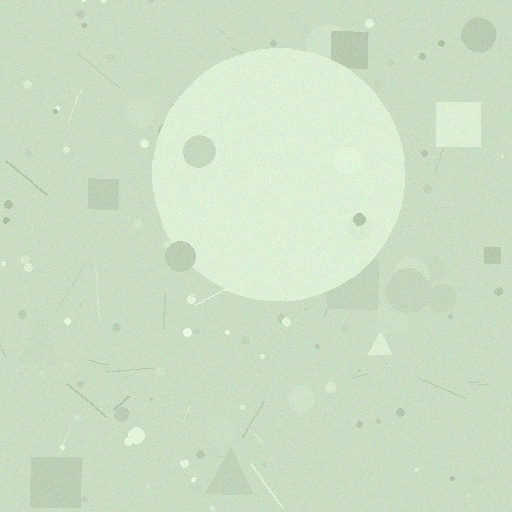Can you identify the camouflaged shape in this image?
The camouflaged shape is a circle.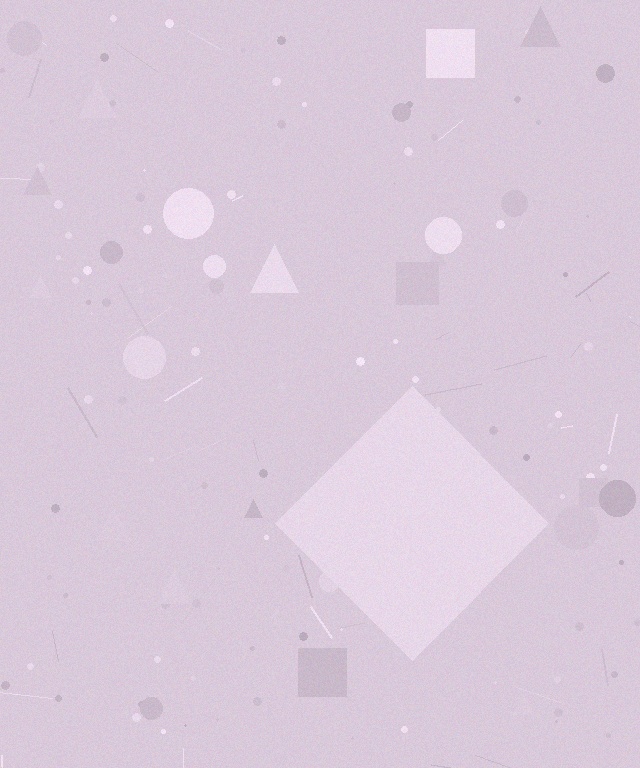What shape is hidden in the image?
A diamond is hidden in the image.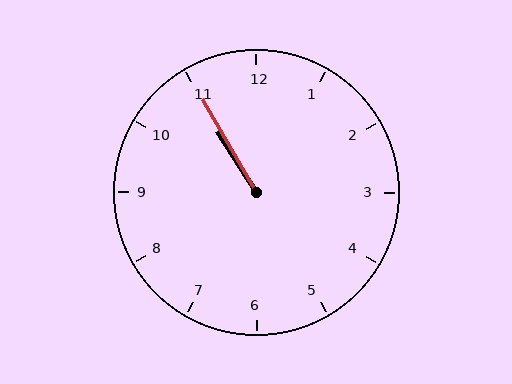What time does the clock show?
10:55.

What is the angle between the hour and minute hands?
Approximately 2 degrees.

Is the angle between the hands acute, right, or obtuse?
It is acute.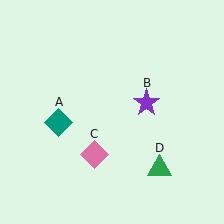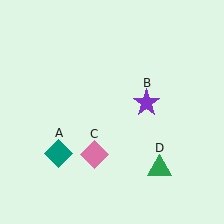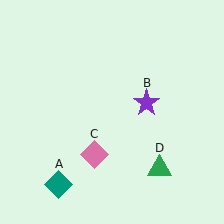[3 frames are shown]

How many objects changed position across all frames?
1 object changed position: teal diamond (object A).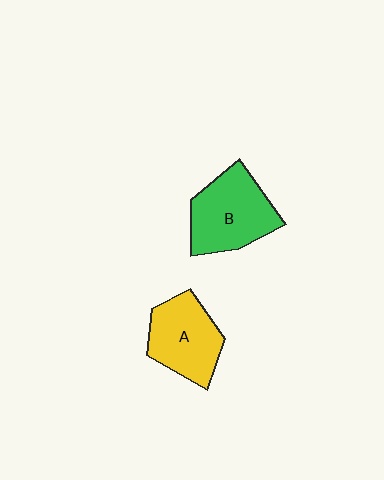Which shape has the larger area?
Shape B (green).